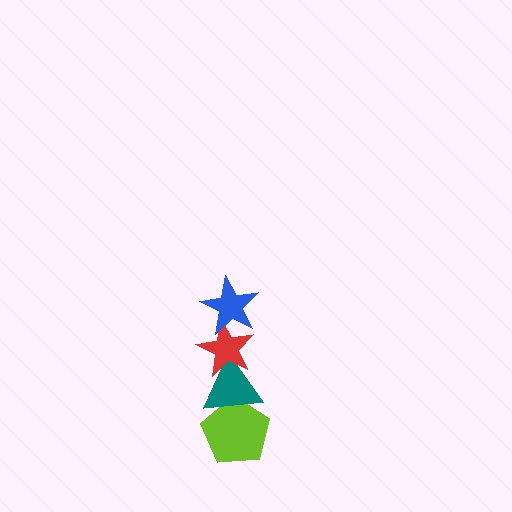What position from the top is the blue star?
The blue star is 1st from the top.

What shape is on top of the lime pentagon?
The teal triangle is on top of the lime pentagon.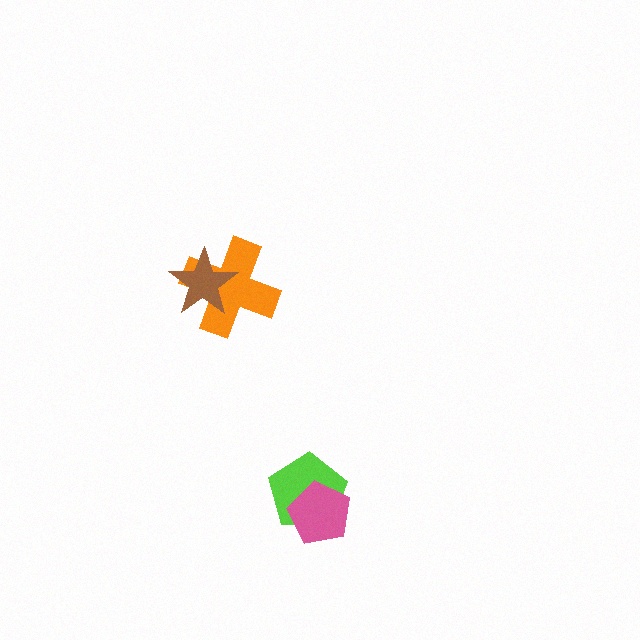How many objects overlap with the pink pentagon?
1 object overlaps with the pink pentagon.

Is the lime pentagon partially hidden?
Yes, it is partially covered by another shape.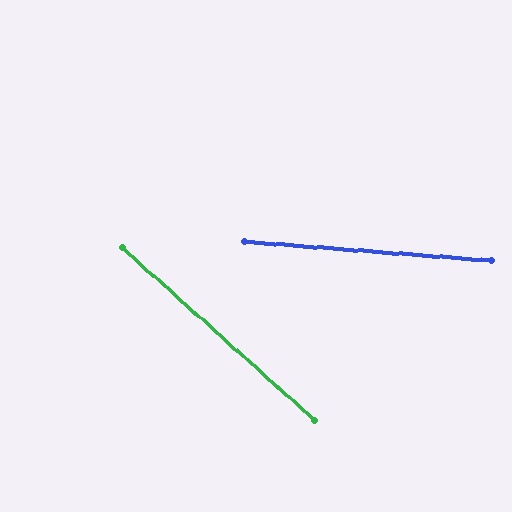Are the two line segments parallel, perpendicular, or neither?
Neither parallel nor perpendicular — they differ by about 38°.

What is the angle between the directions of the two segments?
Approximately 38 degrees.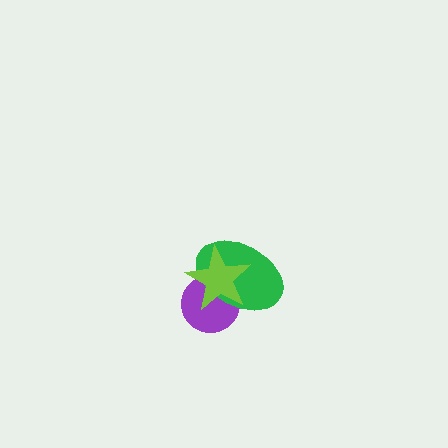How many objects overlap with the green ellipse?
2 objects overlap with the green ellipse.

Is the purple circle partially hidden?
Yes, it is partially covered by another shape.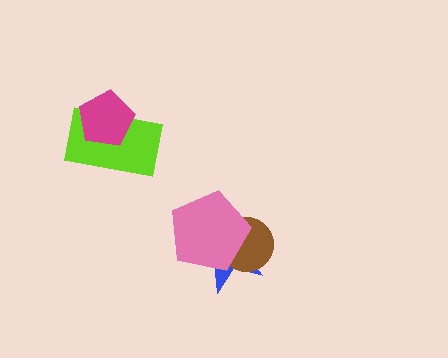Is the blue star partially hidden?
Yes, it is partially covered by another shape.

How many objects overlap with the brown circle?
2 objects overlap with the brown circle.